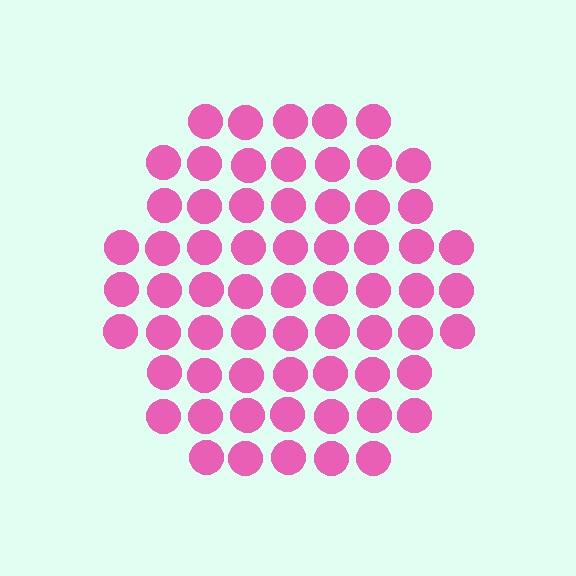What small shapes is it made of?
It is made of small circles.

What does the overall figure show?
The overall figure shows a hexagon.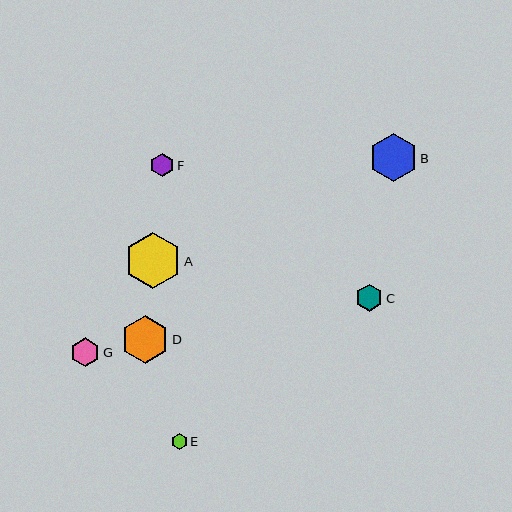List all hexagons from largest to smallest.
From largest to smallest: A, B, D, G, C, F, E.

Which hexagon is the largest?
Hexagon A is the largest with a size of approximately 56 pixels.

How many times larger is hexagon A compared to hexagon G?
Hexagon A is approximately 1.9 times the size of hexagon G.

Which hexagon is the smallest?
Hexagon E is the smallest with a size of approximately 16 pixels.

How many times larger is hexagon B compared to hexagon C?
Hexagon B is approximately 1.8 times the size of hexagon C.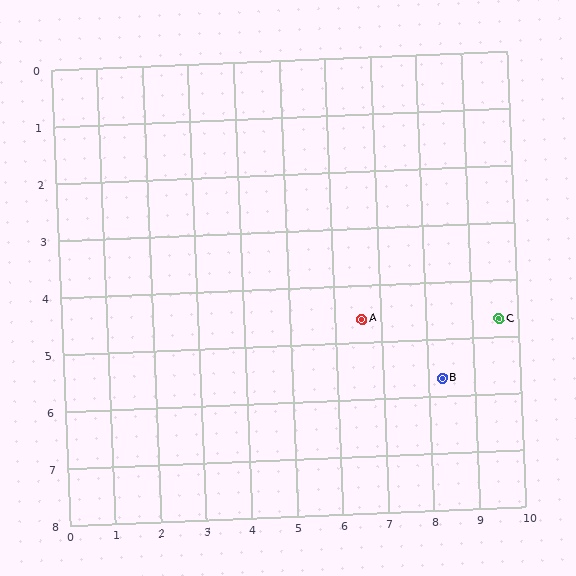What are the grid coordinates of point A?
Point A is at approximately (6.6, 4.6).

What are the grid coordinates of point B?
Point B is at approximately (8.3, 5.7).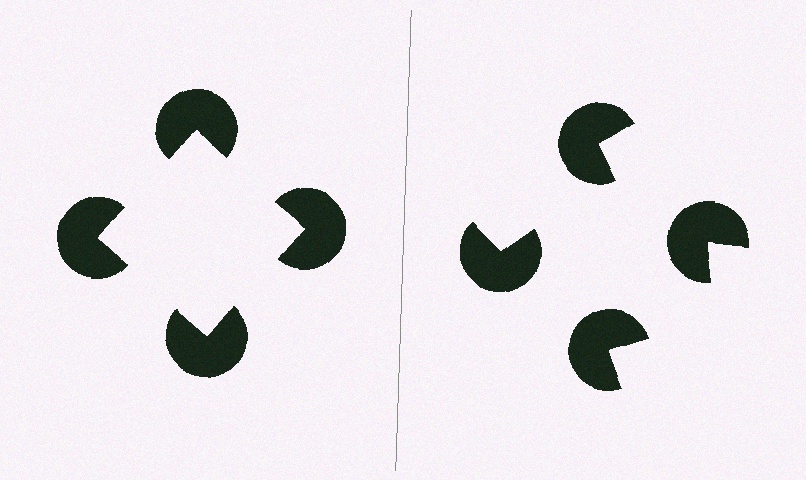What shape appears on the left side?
An illusory square.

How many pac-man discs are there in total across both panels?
8 — 4 on each side.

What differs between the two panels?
The pac-man discs are positioned identically on both sides; only the wedge orientations differ. On the left they align to a square; on the right they are misaligned.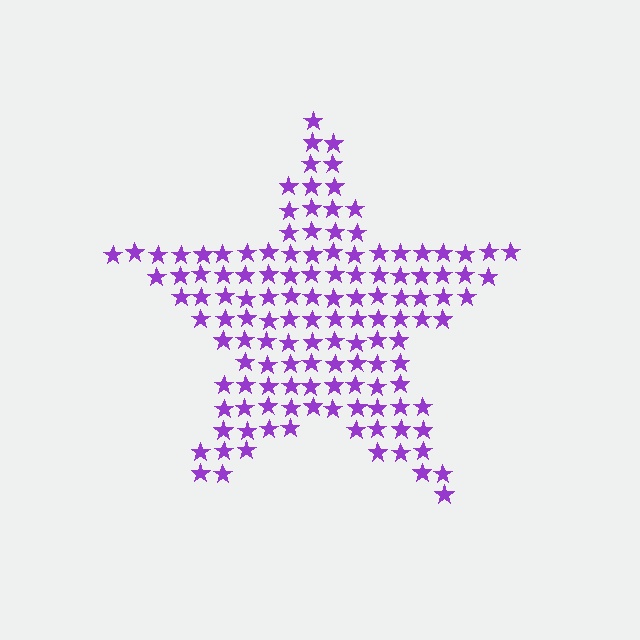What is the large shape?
The large shape is a star.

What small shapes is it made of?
It is made of small stars.